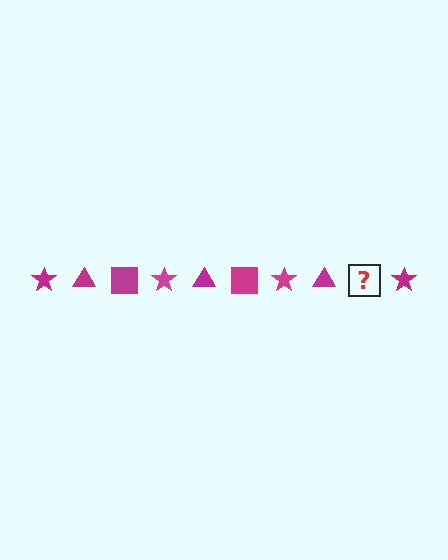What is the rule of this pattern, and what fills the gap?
The rule is that the pattern cycles through star, triangle, square shapes in magenta. The gap should be filled with a magenta square.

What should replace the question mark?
The question mark should be replaced with a magenta square.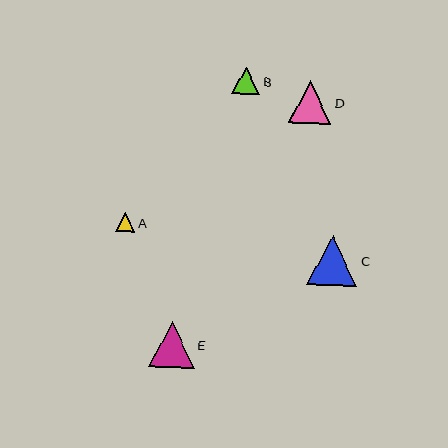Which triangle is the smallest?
Triangle A is the smallest with a size of approximately 19 pixels.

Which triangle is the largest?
Triangle C is the largest with a size of approximately 50 pixels.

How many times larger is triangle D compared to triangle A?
Triangle D is approximately 2.2 times the size of triangle A.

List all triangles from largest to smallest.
From largest to smallest: C, E, D, B, A.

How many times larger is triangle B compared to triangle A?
Triangle B is approximately 1.4 times the size of triangle A.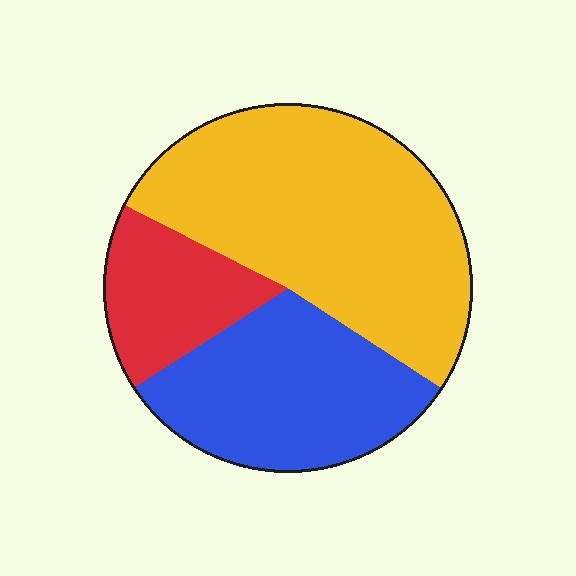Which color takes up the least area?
Red, at roughly 15%.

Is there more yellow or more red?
Yellow.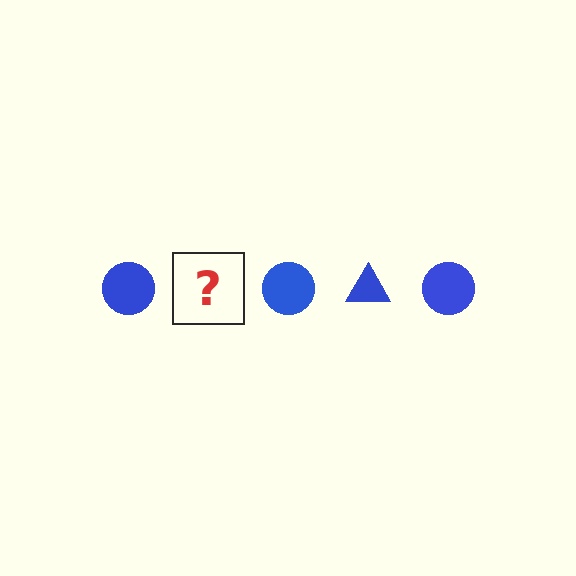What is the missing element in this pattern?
The missing element is a blue triangle.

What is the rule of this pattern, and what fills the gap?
The rule is that the pattern cycles through circle, triangle shapes in blue. The gap should be filled with a blue triangle.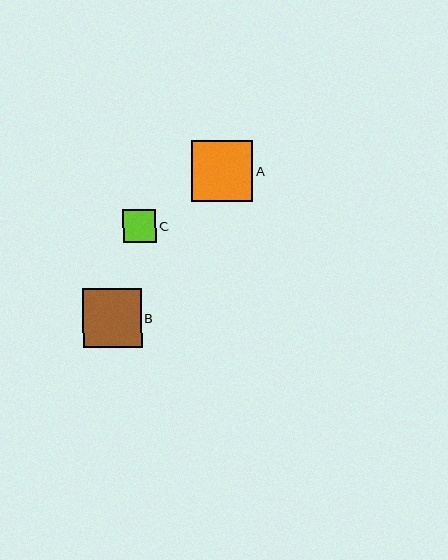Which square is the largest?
Square A is the largest with a size of approximately 61 pixels.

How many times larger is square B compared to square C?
Square B is approximately 1.8 times the size of square C.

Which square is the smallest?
Square C is the smallest with a size of approximately 33 pixels.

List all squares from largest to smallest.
From largest to smallest: A, B, C.